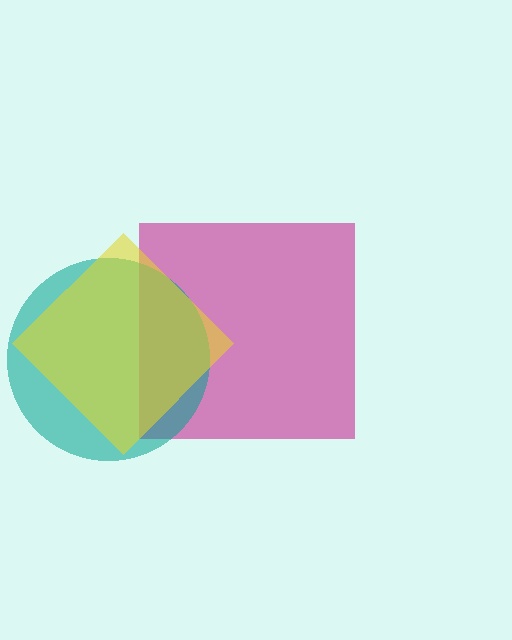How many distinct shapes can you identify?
There are 3 distinct shapes: a magenta square, a teal circle, a yellow diamond.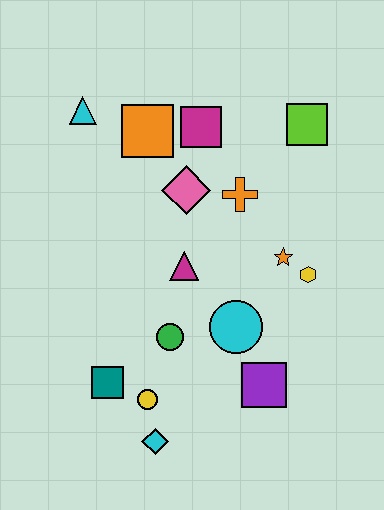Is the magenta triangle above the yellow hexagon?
Yes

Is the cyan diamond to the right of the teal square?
Yes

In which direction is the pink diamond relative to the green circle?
The pink diamond is above the green circle.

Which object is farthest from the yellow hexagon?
The cyan triangle is farthest from the yellow hexagon.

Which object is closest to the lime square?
The orange cross is closest to the lime square.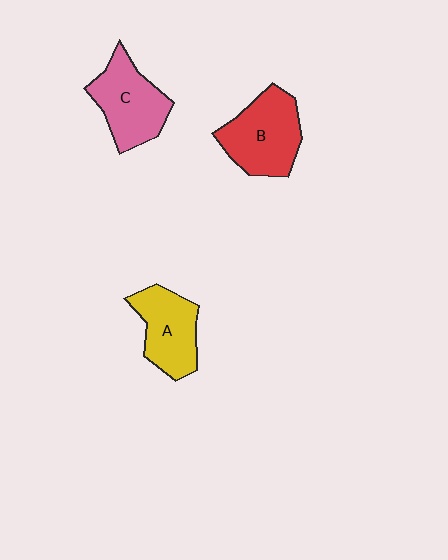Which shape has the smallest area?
Shape A (yellow).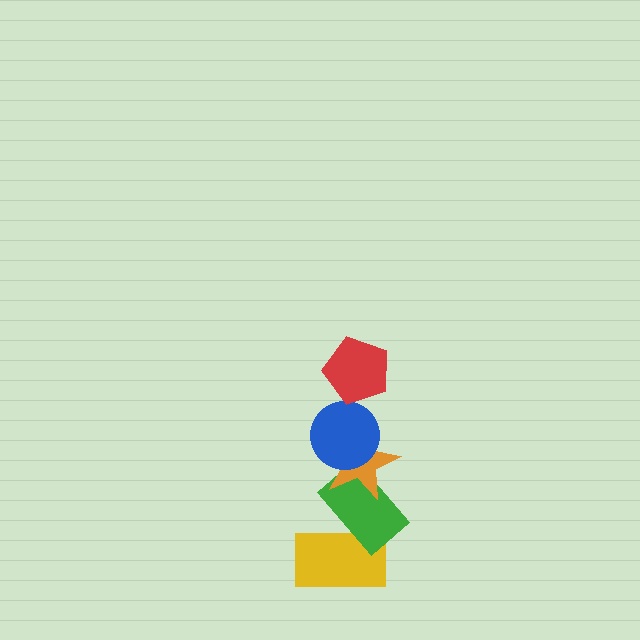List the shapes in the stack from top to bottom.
From top to bottom: the red pentagon, the blue circle, the orange star, the green rectangle, the yellow rectangle.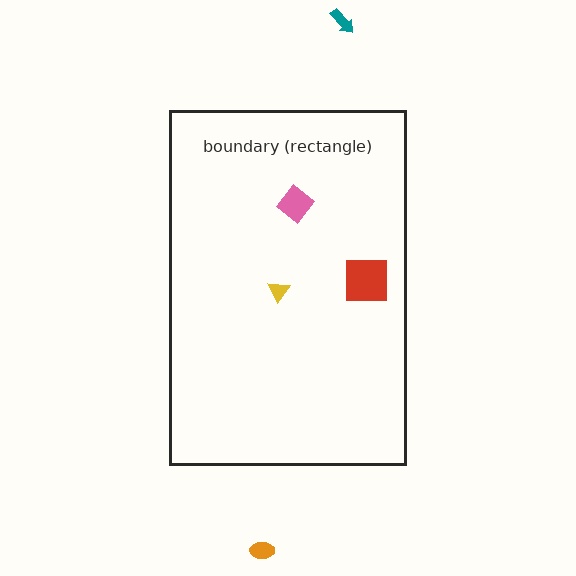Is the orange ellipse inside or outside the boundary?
Outside.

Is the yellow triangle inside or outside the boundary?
Inside.